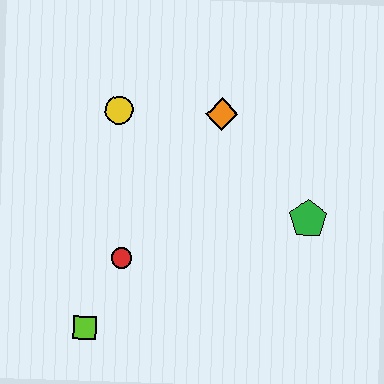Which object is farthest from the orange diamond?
The lime square is farthest from the orange diamond.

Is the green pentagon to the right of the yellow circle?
Yes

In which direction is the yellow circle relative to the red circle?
The yellow circle is above the red circle.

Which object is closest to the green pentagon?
The orange diamond is closest to the green pentagon.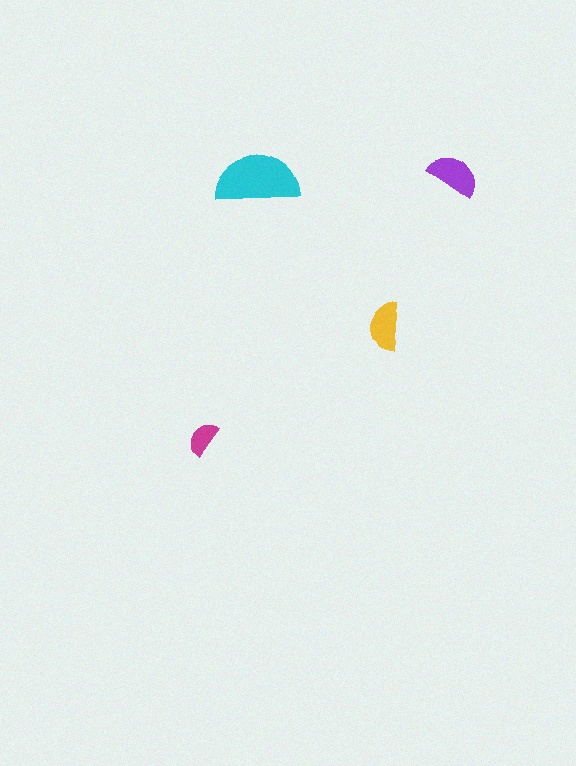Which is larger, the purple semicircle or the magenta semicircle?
The purple one.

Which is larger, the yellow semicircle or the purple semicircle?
The purple one.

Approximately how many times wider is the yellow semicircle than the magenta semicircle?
About 1.5 times wider.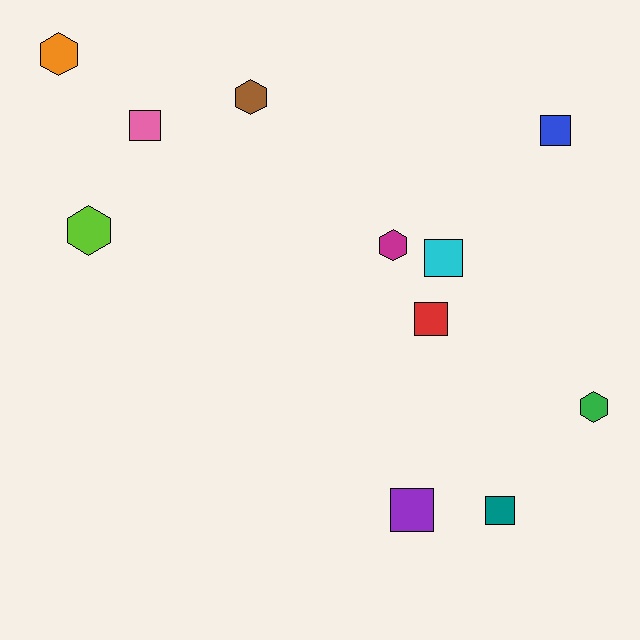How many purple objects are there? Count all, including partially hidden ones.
There is 1 purple object.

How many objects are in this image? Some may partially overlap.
There are 11 objects.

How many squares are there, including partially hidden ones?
There are 6 squares.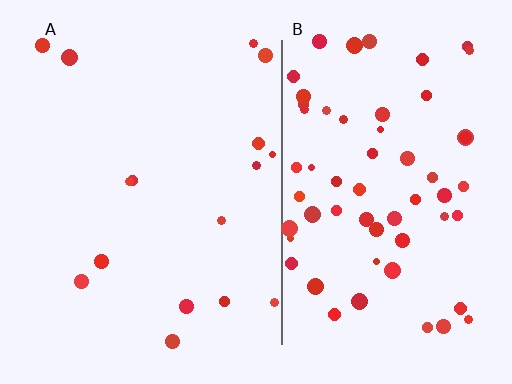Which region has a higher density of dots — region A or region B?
B (the right).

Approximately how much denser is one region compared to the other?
Approximately 3.8× — region B over region A.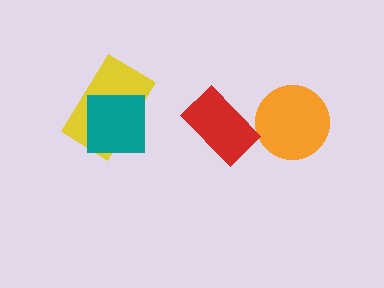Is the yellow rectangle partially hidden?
Yes, it is partially covered by another shape.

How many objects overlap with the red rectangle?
0 objects overlap with the red rectangle.